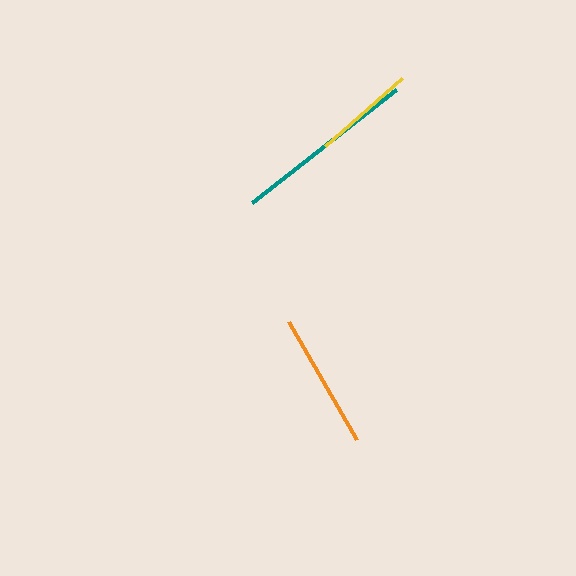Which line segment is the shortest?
The yellow line is the shortest at approximately 103 pixels.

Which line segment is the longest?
The teal line is the longest at approximately 183 pixels.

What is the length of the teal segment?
The teal segment is approximately 183 pixels long.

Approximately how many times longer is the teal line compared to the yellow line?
The teal line is approximately 1.8 times the length of the yellow line.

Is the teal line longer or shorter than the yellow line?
The teal line is longer than the yellow line.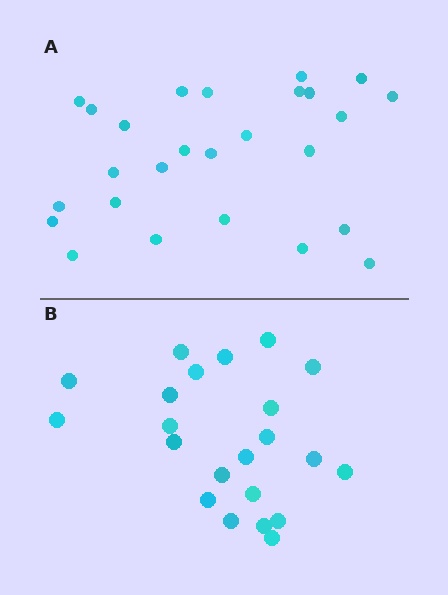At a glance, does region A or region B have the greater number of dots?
Region A (the top region) has more dots.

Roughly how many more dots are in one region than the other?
Region A has about 4 more dots than region B.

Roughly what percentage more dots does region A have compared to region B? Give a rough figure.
About 20% more.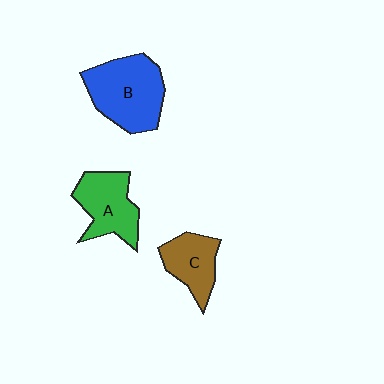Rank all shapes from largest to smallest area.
From largest to smallest: B (blue), A (green), C (brown).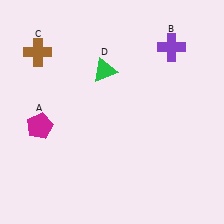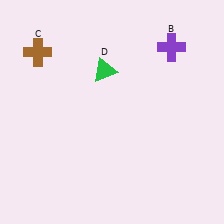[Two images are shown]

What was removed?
The magenta pentagon (A) was removed in Image 2.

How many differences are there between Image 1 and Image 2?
There is 1 difference between the two images.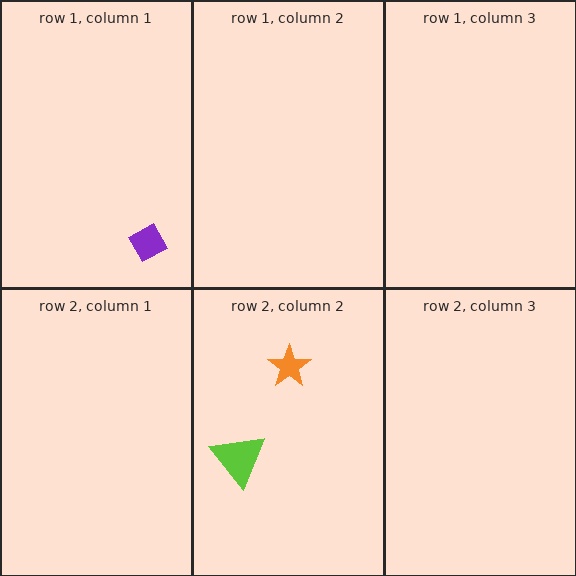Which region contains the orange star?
The row 2, column 2 region.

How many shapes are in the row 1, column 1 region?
1.